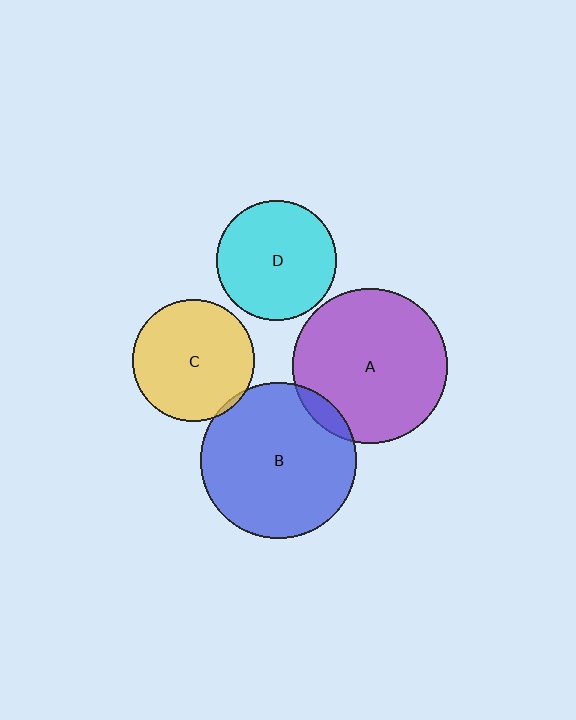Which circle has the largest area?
Circle B (blue).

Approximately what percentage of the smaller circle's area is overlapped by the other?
Approximately 5%.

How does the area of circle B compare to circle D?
Approximately 1.7 times.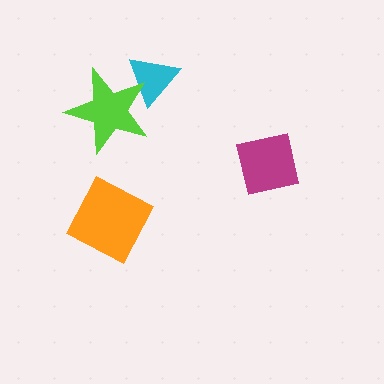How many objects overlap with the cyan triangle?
1 object overlaps with the cyan triangle.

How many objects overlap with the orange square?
0 objects overlap with the orange square.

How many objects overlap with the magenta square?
0 objects overlap with the magenta square.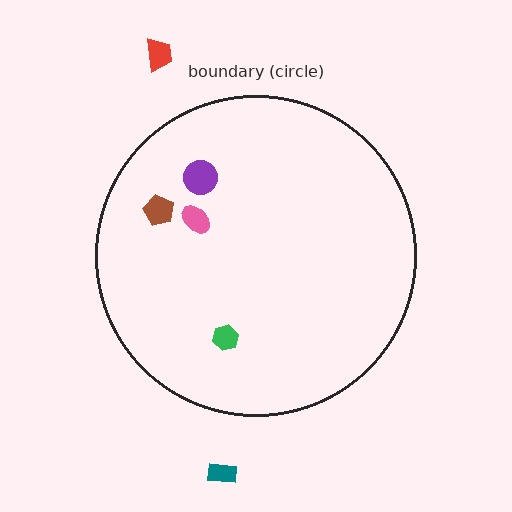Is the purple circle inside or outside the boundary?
Inside.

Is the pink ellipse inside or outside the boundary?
Inside.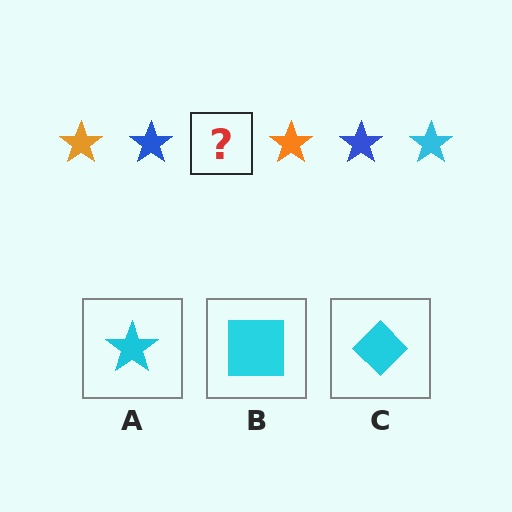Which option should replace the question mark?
Option A.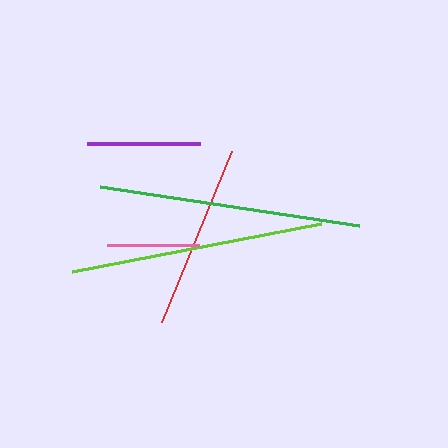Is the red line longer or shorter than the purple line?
The red line is longer than the purple line.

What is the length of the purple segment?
The purple segment is approximately 113 pixels long.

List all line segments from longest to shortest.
From longest to shortest: green, lime, red, purple, pink.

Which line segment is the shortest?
The pink line is the shortest at approximately 92 pixels.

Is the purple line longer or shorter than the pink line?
The purple line is longer than the pink line.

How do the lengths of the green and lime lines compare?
The green and lime lines are approximately the same length.